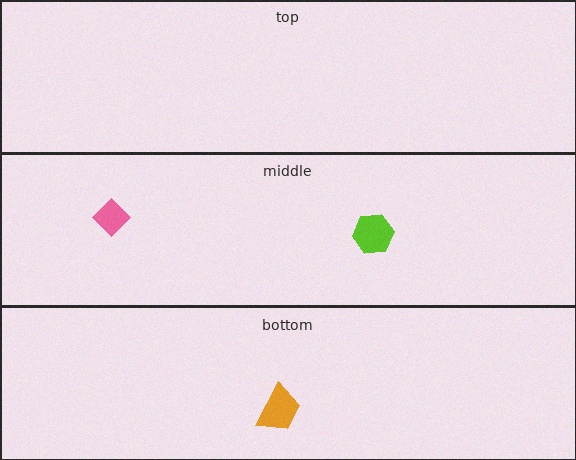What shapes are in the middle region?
The lime hexagon, the pink diamond.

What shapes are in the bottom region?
The orange trapezoid.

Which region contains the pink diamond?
The middle region.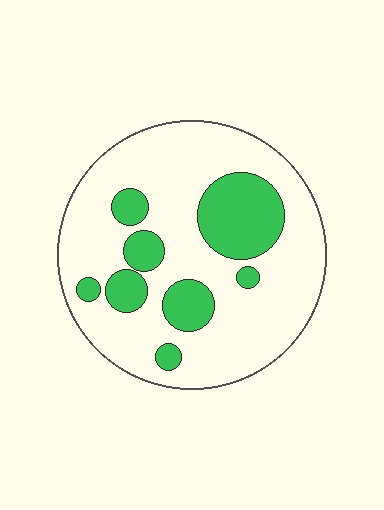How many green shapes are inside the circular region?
8.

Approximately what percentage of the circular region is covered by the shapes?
Approximately 25%.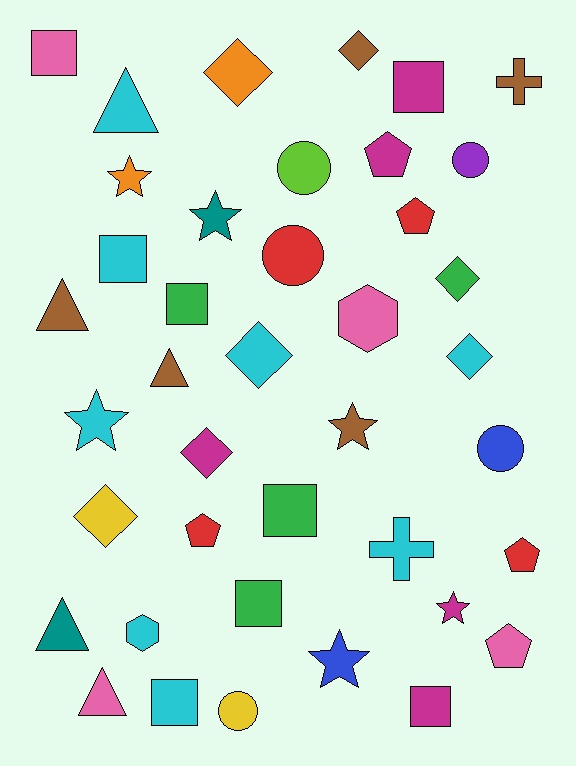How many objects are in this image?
There are 40 objects.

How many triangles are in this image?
There are 5 triangles.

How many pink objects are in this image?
There are 4 pink objects.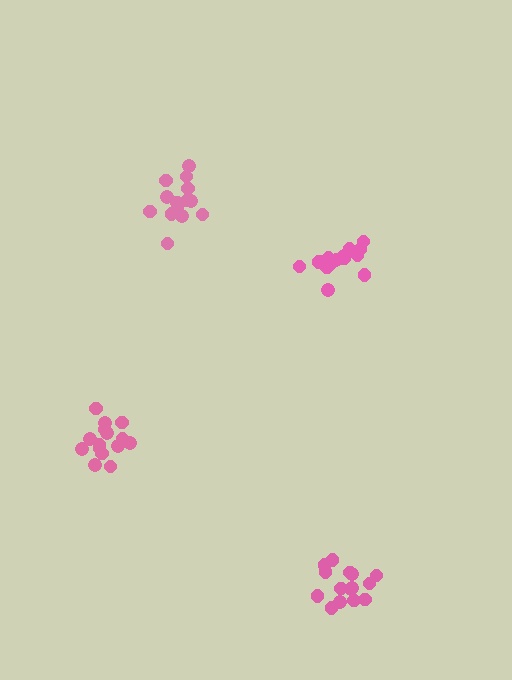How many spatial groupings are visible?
There are 4 spatial groupings.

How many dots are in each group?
Group 1: 15 dots, Group 2: 15 dots, Group 3: 15 dots, Group 4: 14 dots (59 total).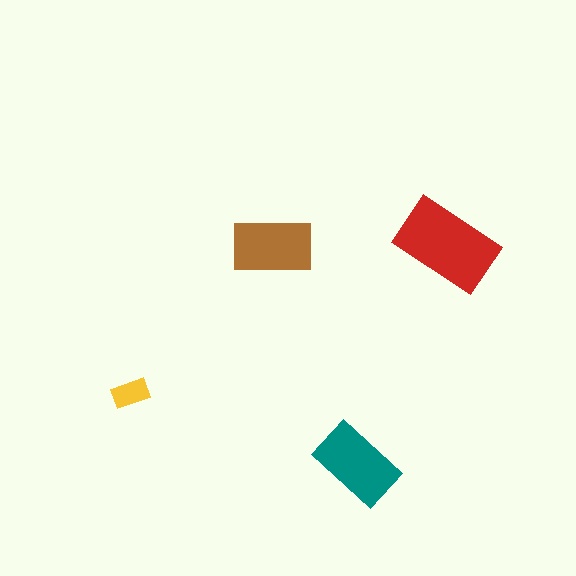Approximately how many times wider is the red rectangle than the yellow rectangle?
About 2.5 times wider.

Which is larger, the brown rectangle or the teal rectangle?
The teal one.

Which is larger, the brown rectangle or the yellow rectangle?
The brown one.